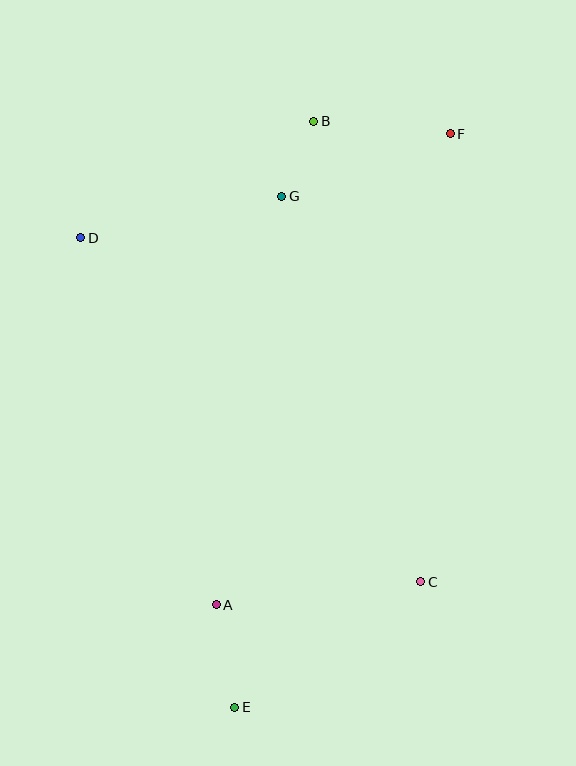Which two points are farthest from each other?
Points E and F are farthest from each other.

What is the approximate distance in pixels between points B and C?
The distance between B and C is approximately 473 pixels.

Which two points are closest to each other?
Points B and G are closest to each other.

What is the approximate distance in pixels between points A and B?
The distance between A and B is approximately 493 pixels.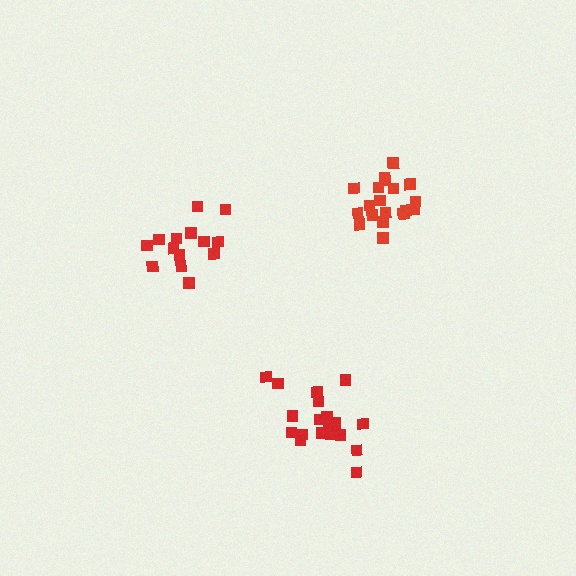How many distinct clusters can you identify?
There are 3 distinct clusters.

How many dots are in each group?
Group 1: 15 dots, Group 2: 20 dots, Group 3: 20 dots (55 total).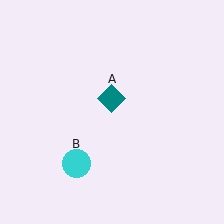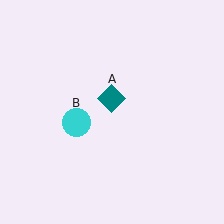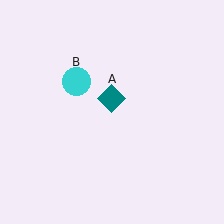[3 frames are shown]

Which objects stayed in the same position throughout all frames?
Teal diamond (object A) remained stationary.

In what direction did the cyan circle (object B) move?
The cyan circle (object B) moved up.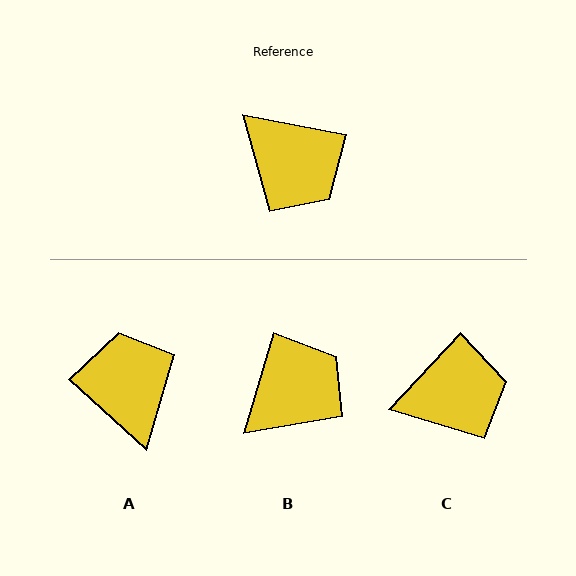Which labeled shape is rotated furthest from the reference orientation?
A, about 148 degrees away.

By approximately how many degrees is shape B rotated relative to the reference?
Approximately 84 degrees counter-clockwise.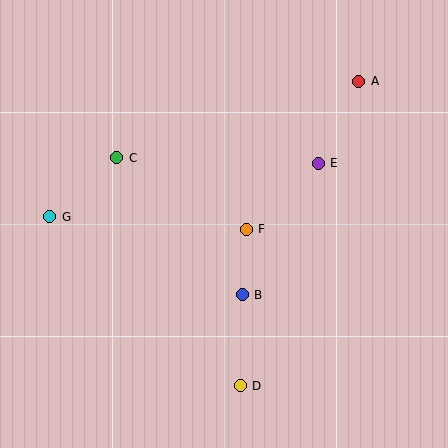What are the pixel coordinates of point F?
Point F is at (246, 229).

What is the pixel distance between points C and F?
The distance between C and F is 148 pixels.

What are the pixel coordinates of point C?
Point C is at (117, 158).